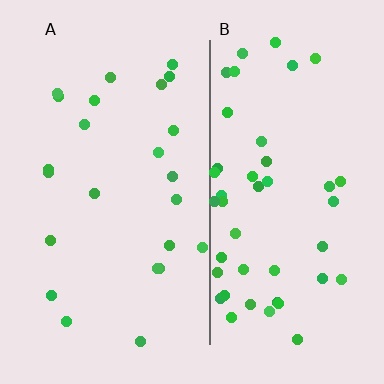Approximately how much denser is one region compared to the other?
Approximately 2.0× — region B over region A.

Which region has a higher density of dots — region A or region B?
B (the right).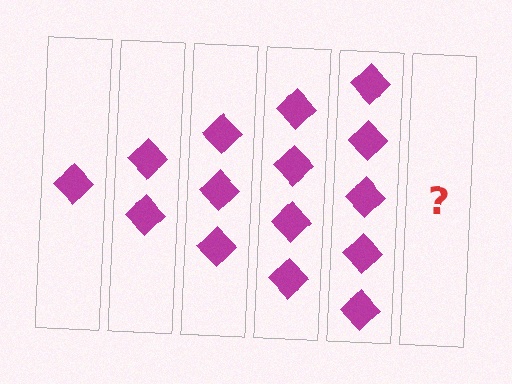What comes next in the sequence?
The next element should be 6 diamonds.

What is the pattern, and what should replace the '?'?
The pattern is that each step adds one more diamond. The '?' should be 6 diamonds.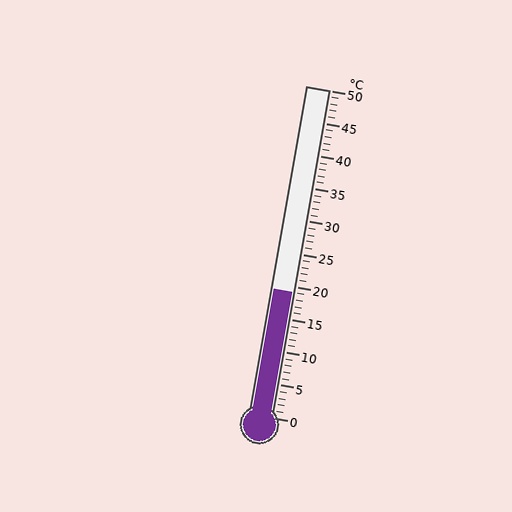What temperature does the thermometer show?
The thermometer shows approximately 19°C.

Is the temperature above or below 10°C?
The temperature is above 10°C.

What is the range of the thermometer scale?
The thermometer scale ranges from 0°C to 50°C.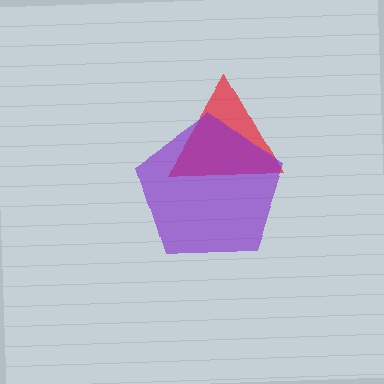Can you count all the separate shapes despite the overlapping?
Yes, there are 2 separate shapes.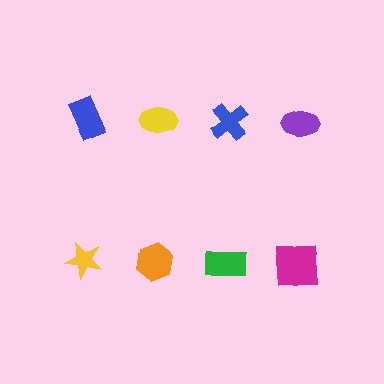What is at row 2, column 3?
A green rectangle.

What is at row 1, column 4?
A purple ellipse.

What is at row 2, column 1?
A yellow star.